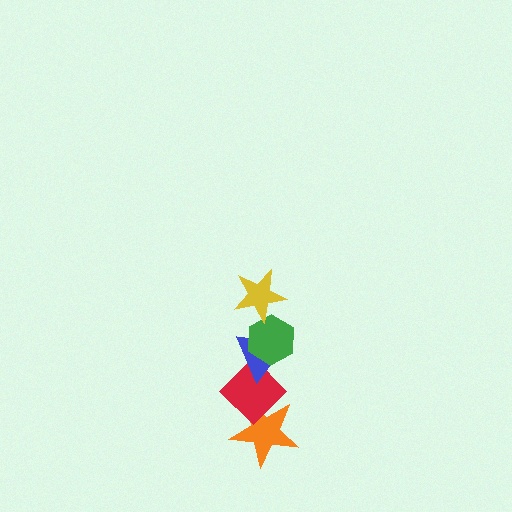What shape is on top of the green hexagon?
The yellow star is on top of the green hexagon.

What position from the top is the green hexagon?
The green hexagon is 2nd from the top.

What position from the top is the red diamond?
The red diamond is 4th from the top.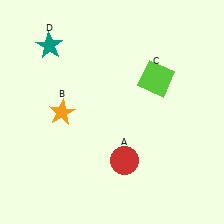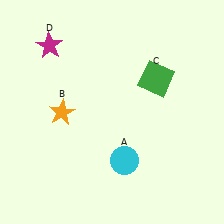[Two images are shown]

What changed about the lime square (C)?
In Image 1, C is lime. In Image 2, it changed to green.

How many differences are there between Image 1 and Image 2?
There are 3 differences between the two images.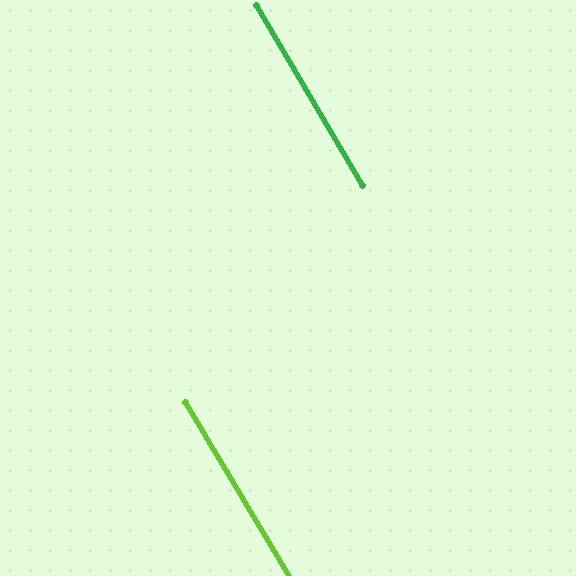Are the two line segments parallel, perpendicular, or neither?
Parallel — their directions differ by only 0.1°.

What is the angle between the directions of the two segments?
Approximately 0 degrees.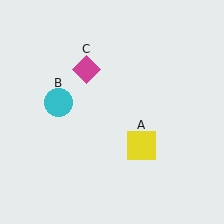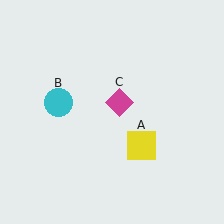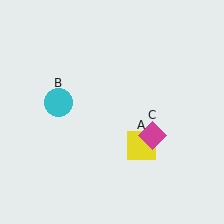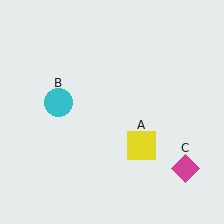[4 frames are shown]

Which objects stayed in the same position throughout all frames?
Yellow square (object A) and cyan circle (object B) remained stationary.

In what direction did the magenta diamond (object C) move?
The magenta diamond (object C) moved down and to the right.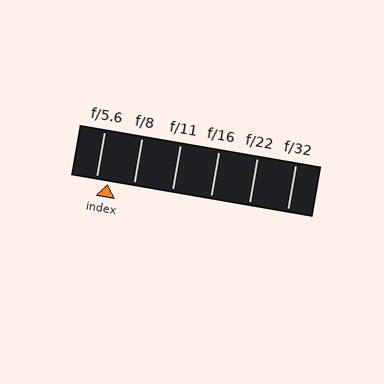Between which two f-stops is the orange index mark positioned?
The index mark is between f/5.6 and f/8.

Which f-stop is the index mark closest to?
The index mark is closest to f/5.6.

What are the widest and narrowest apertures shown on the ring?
The widest aperture shown is f/5.6 and the narrowest is f/32.